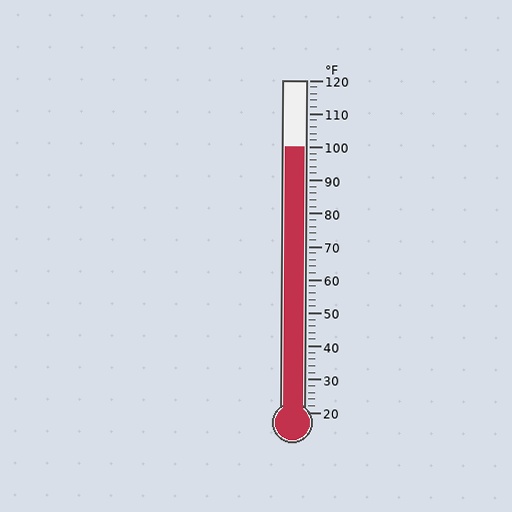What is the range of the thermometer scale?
The thermometer scale ranges from 20°F to 120°F.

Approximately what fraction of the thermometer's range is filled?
The thermometer is filled to approximately 80% of its range.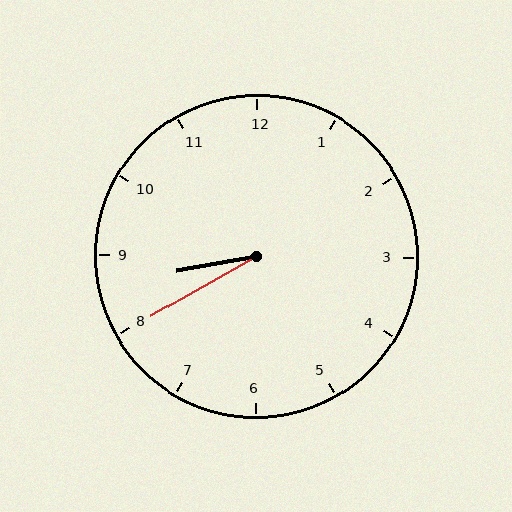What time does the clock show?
8:40.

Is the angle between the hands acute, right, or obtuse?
It is acute.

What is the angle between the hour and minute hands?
Approximately 20 degrees.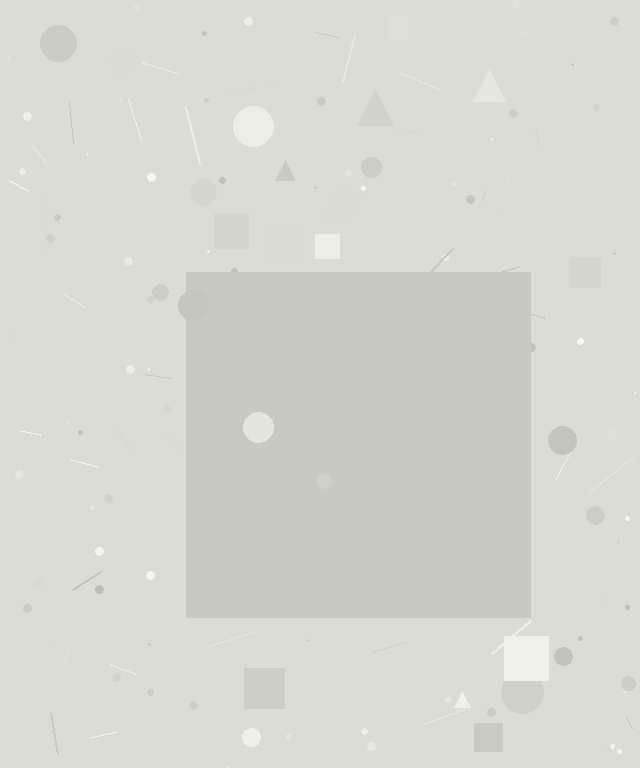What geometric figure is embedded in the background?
A square is embedded in the background.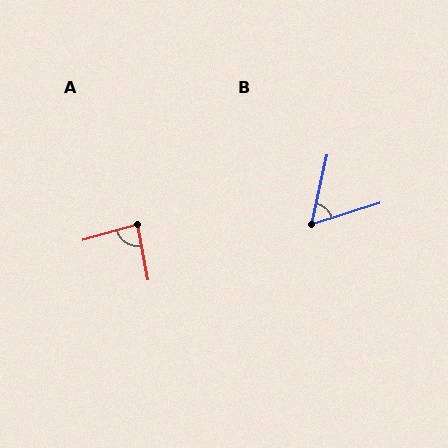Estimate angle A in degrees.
Approximately 85 degrees.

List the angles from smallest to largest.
B (59°), A (85°).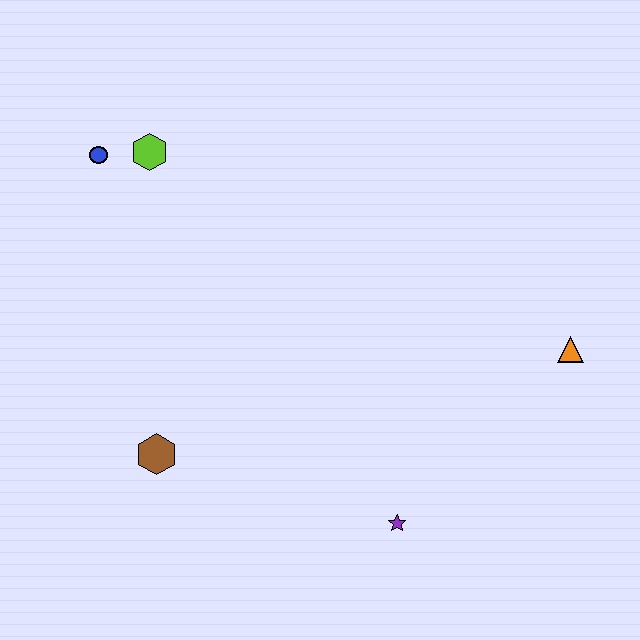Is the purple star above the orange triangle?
No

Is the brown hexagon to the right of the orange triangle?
No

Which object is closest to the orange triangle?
The purple star is closest to the orange triangle.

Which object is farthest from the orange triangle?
The blue circle is farthest from the orange triangle.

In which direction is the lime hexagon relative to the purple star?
The lime hexagon is above the purple star.